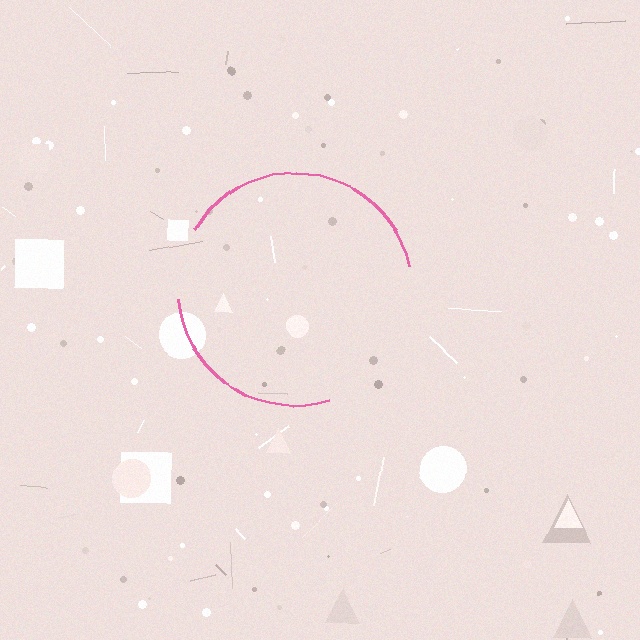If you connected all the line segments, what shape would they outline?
They would outline a circle.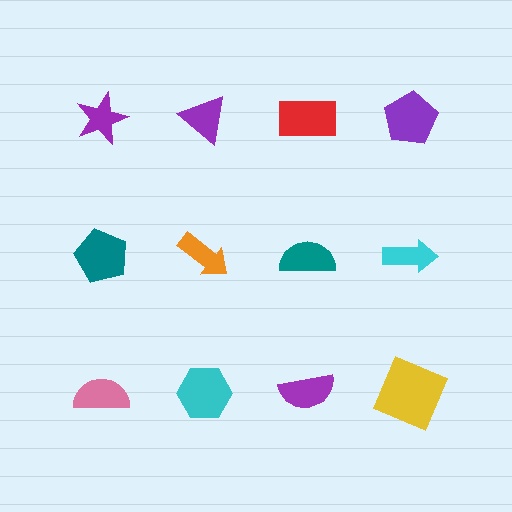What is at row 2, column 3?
A teal semicircle.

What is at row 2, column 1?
A teal pentagon.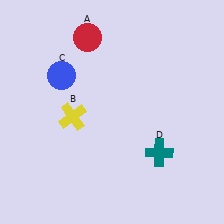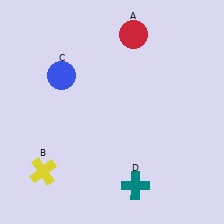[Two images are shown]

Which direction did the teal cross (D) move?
The teal cross (D) moved down.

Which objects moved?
The objects that moved are: the red circle (A), the yellow cross (B), the teal cross (D).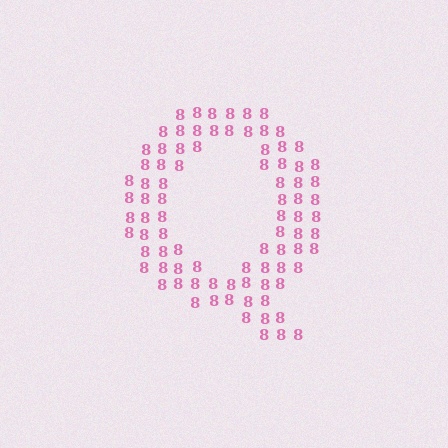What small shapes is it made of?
It is made of small digit 8's.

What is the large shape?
The large shape is the letter Q.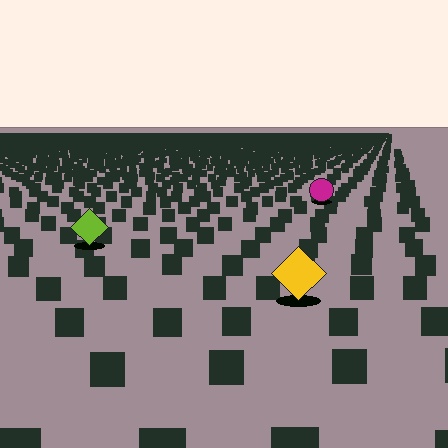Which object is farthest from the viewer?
The magenta circle is farthest from the viewer. It appears smaller and the ground texture around it is denser.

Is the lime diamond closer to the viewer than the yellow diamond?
No. The yellow diamond is closer — you can tell from the texture gradient: the ground texture is coarser near it.